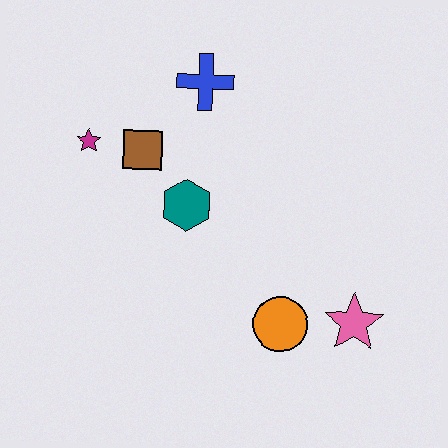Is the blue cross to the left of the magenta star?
No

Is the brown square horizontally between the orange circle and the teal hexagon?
No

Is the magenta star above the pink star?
Yes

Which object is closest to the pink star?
The orange circle is closest to the pink star.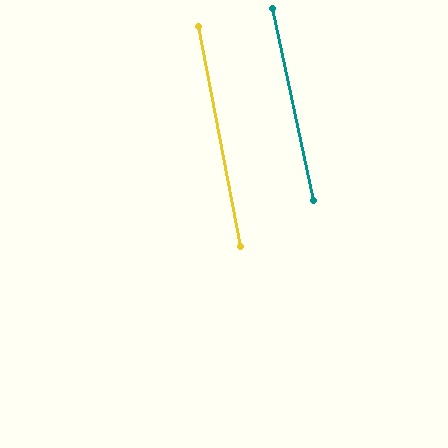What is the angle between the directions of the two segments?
Approximately 1 degree.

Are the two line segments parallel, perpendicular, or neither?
Parallel — their directions differ by only 1.2°.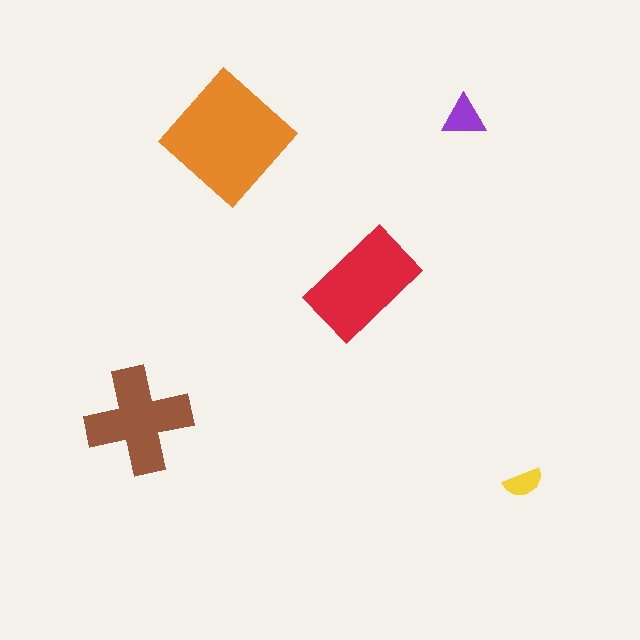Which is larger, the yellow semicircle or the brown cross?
The brown cross.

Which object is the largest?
The orange diamond.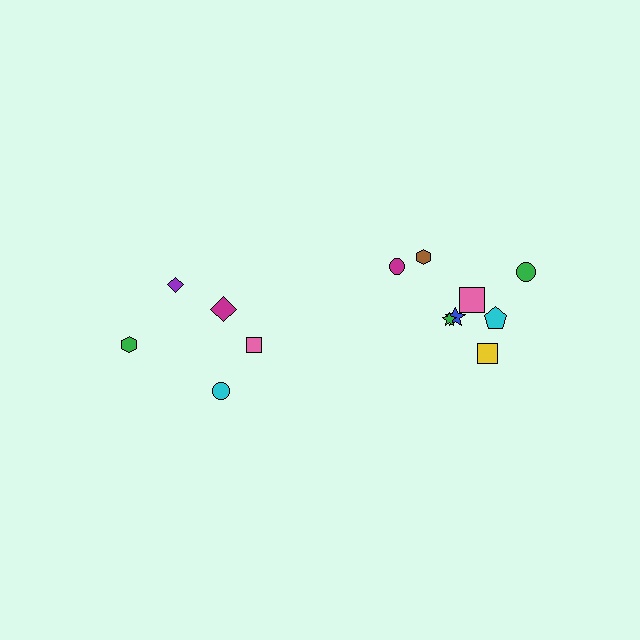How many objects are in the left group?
There are 5 objects.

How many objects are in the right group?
There are 8 objects.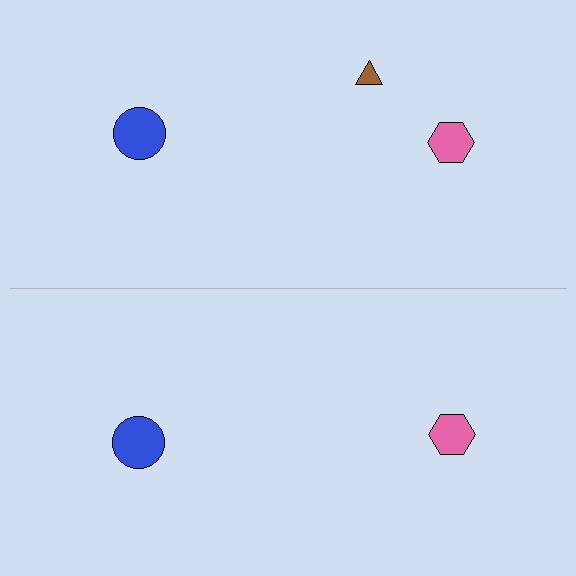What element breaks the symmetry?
A brown triangle is missing from the bottom side.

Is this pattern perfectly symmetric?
No, the pattern is not perfectly symmetric. A brown triangle is missing from the bottom side.